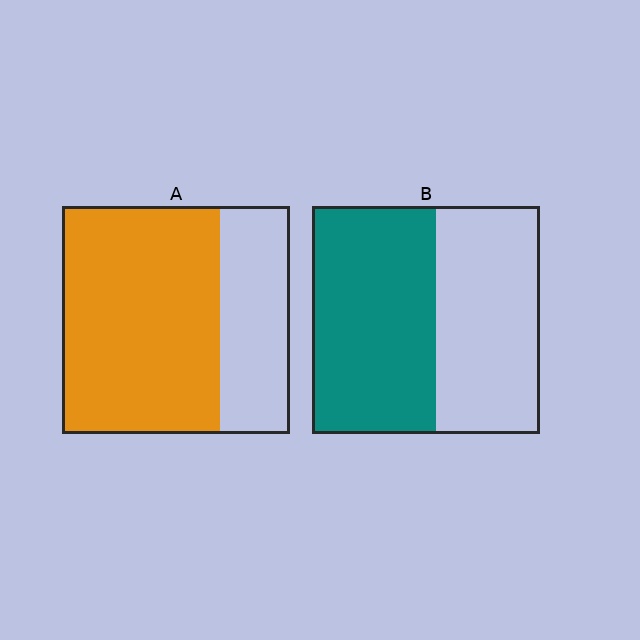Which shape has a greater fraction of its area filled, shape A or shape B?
Shape A.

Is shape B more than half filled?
Yes.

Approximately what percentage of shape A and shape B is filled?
A is approximately 70% and B is approximately 55%.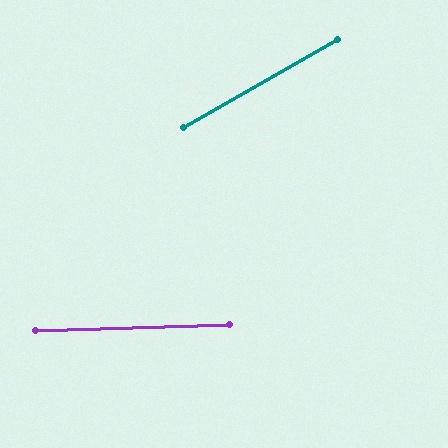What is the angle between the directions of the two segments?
Approximately 28 degrees.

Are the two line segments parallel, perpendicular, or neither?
Neither parallel nor perpendicular — they differ by about 28°.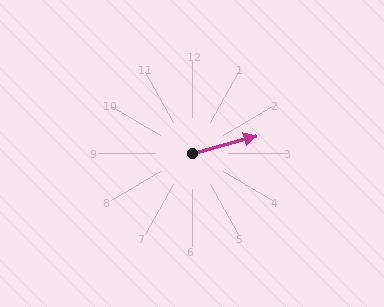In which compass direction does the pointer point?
East.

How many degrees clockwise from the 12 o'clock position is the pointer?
Approximately 75 degrees.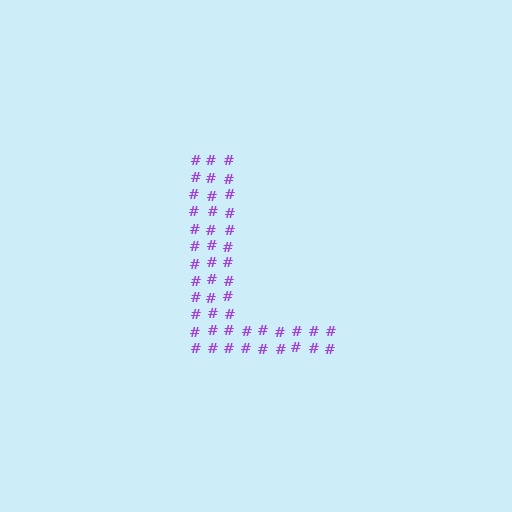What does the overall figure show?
The overall figure shows the letter L.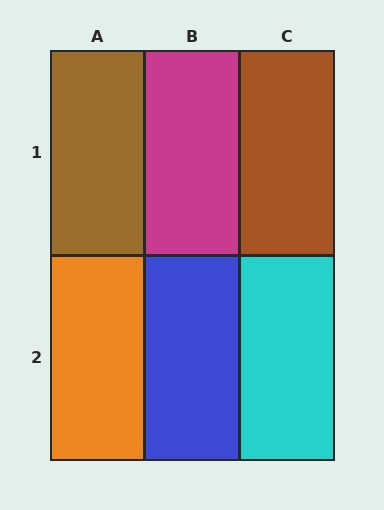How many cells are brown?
2 cells are brown.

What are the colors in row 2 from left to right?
Orange, blue, cyan.